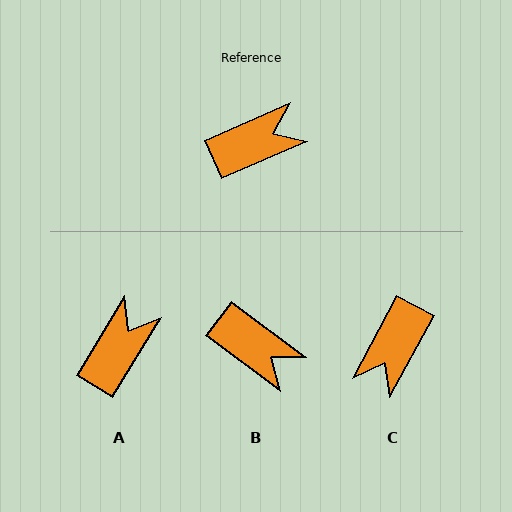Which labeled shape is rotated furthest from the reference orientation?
C, about 142 degrees away.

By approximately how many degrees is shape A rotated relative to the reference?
Approximately 35 degrees counter-clockwise.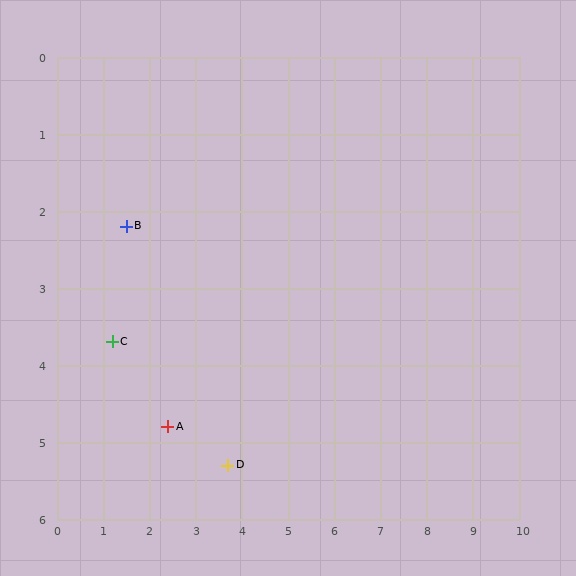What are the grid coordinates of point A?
Point A is at approximately (2.4, 4.8).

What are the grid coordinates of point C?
Point C is at approximately (1.2, 3.7).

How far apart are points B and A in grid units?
Points B and A are about 2.8 grid units apart.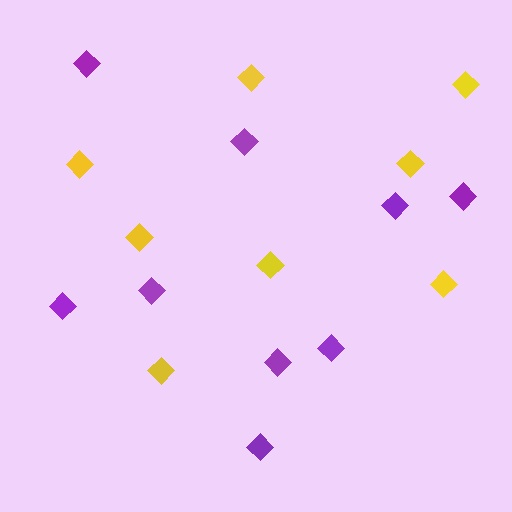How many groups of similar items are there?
There are 2 groups: one group of yellow diamonds (8) and one group of purple diamonds (9).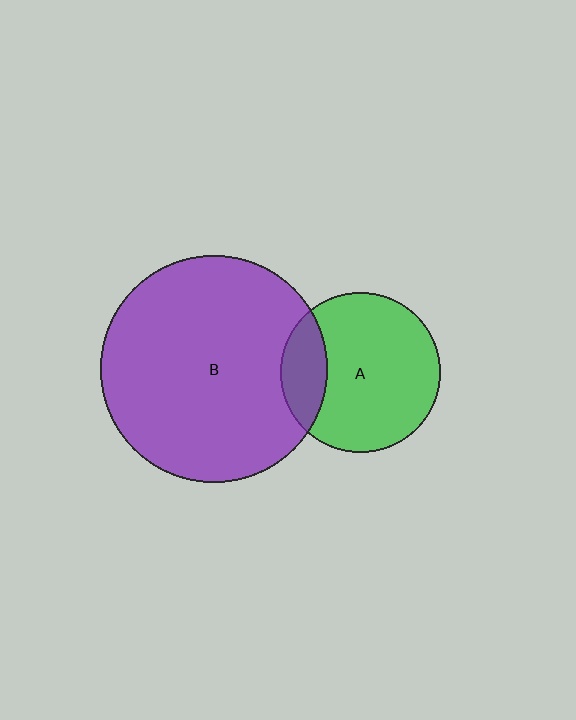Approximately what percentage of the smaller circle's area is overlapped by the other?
Approximately 20%.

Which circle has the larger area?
Circle B (purple).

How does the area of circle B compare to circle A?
Approximately 2.0 times.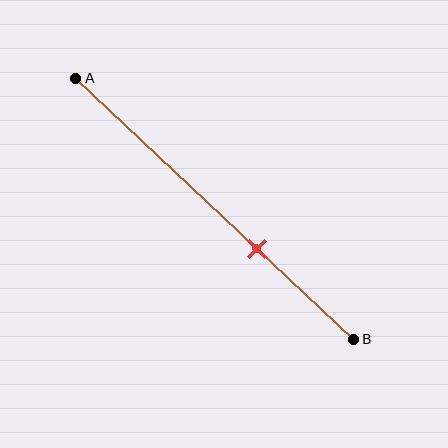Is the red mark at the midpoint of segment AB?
No, the mark is at about 65% from A, not at the 50% midpoint.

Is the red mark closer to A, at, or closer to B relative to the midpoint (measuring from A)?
The red mark is closer to point B than the midpoint of segment AB.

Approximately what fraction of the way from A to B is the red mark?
The red mark is approximately 65% of the way from A to B.